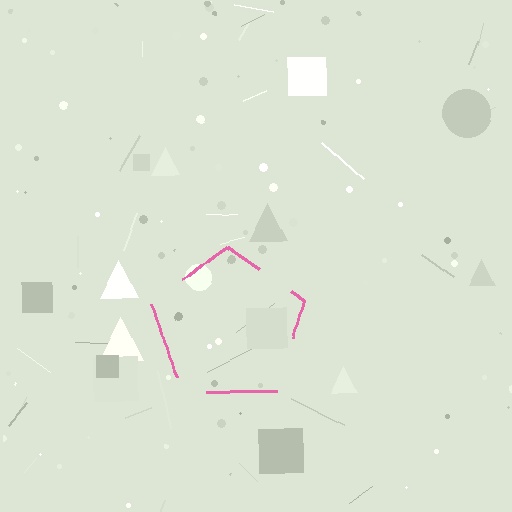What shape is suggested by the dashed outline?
The dashed outline suggests a pentagon.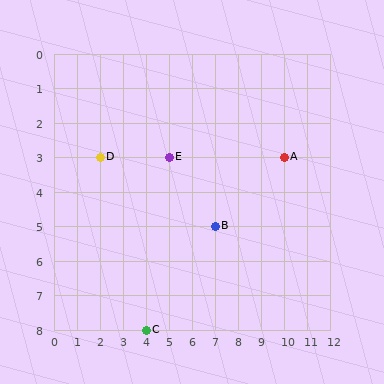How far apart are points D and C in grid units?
Points D and C are 2 columns and 5 rows apart (about 5.4 grid units diagonally).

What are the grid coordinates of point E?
Point E is at grid coordinates (5, 3).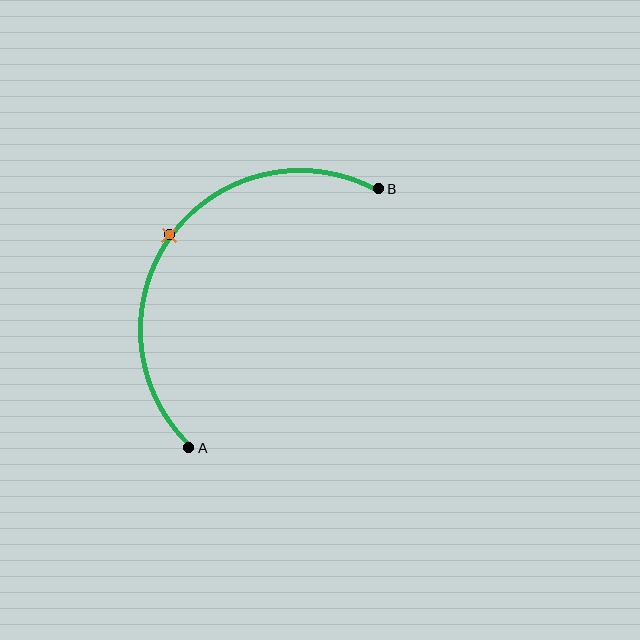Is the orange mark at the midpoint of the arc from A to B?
Yes. The orange mark lies on the arc at equal arc-length from both A and B — it is the arc midpoint.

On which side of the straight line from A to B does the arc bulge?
The arc bulges above and to the left of the straight line connecting A and B.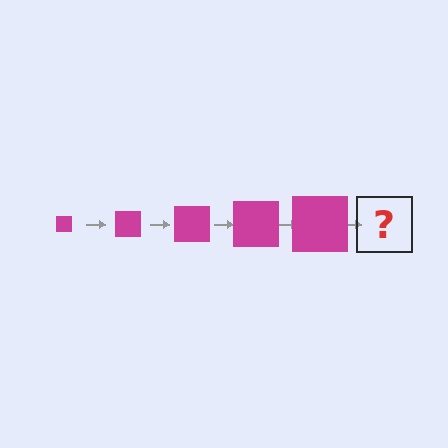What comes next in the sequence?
The next element should be a magenta square, larger than the previous one.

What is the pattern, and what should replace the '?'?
The pattern is that the square gets progressively larger each step. The '?' should be a magenta square, larger than the previous one.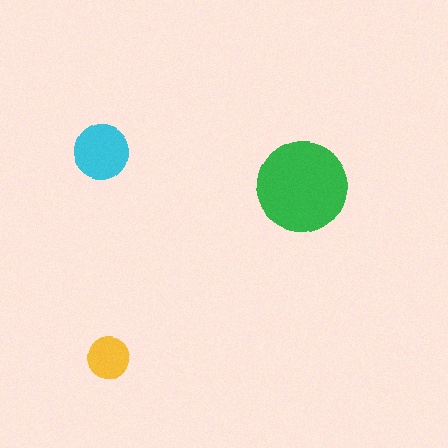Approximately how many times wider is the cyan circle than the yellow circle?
About 1.5 times wider.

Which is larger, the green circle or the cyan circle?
The green one.